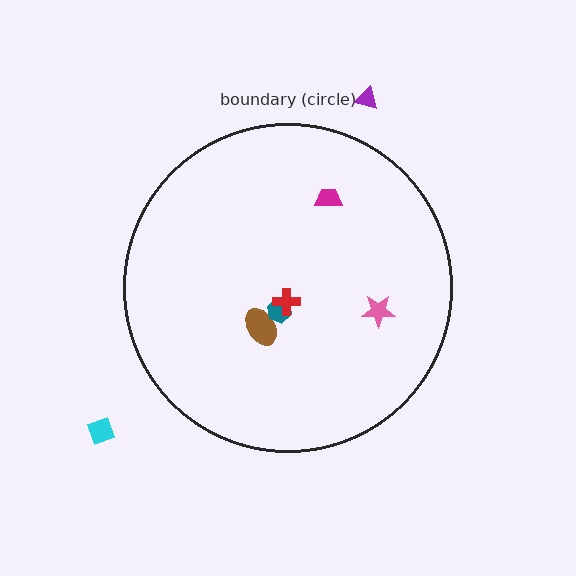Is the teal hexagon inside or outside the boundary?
Inside.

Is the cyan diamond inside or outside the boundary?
Outside.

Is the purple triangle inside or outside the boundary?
Outside.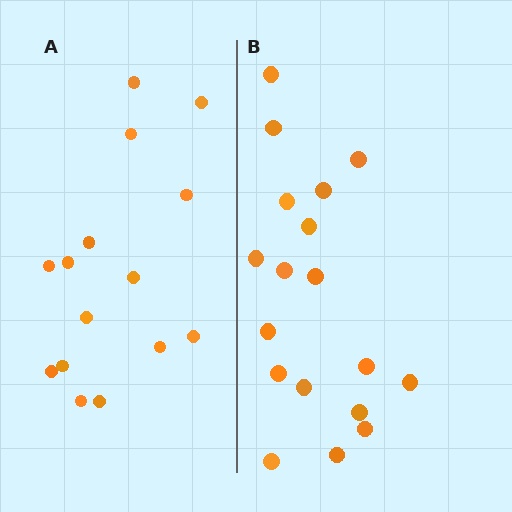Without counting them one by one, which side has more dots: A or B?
Region B (the right region) has more dots.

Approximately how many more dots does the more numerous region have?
Region B has just a few more — roughly 2 or 3 more dots than region A.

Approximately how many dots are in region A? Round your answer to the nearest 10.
About 20 dots. (The exact count is 15, which rounds to 20.)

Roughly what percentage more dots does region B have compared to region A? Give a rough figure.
About 20% more.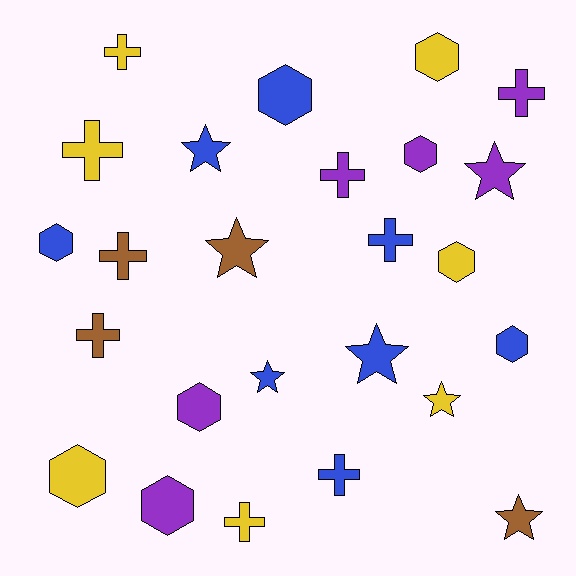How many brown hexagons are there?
There are no brown hexagons.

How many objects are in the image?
There are 25 objects.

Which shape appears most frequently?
Cross, with 9 objects.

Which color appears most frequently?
Blue, with 8 objects.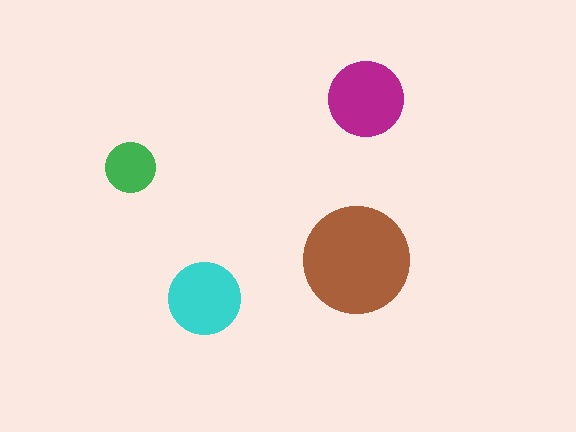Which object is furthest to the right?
The magenta circle is rightmost.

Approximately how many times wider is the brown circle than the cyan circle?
About 1.5 times wider.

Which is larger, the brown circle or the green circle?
The brown one.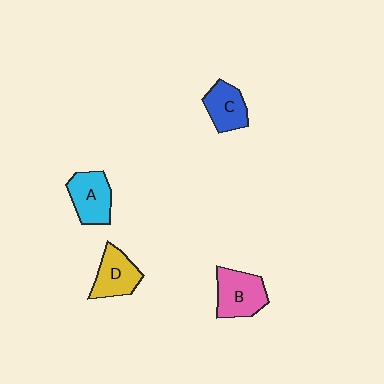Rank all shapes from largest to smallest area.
From largest to smallest: B (pink), A (cyan), D (yellow), C (blue).